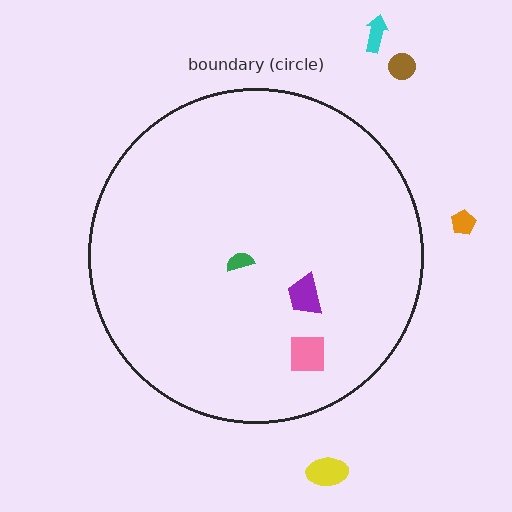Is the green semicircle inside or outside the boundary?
Inside.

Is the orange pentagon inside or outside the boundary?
Outside.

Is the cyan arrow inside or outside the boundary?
Outside.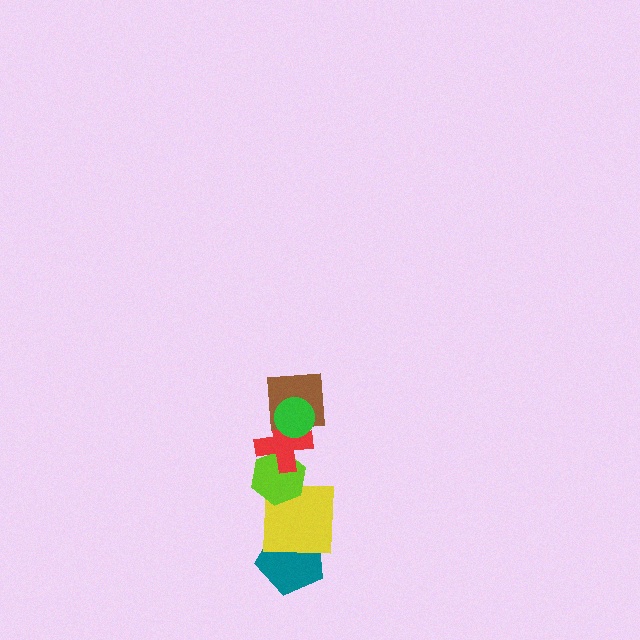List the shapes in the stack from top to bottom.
From top to bottom: the green circle, the brown square, the red cross, the lime hexagon, the yellow square, the teal pentagon.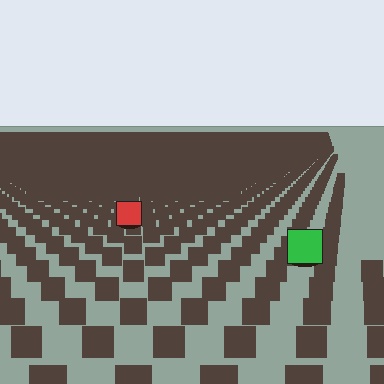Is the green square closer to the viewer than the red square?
Yes. The green square is closer — you can tell from the texture gradient: the ground texture is coarser near it.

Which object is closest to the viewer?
The green square is closest. The texture marks near it are larger and more spread out.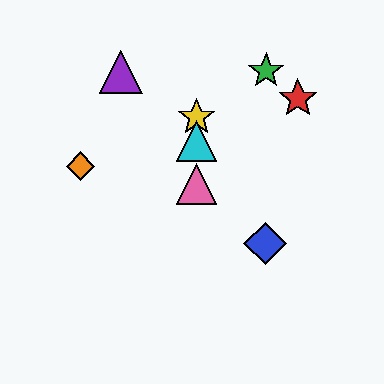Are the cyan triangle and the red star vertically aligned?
No, the cyan triangle is at x≈197 and the red star is at x≈298.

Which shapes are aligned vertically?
The yellow star, the cyan triangle, the pink triangle are aligned vertically.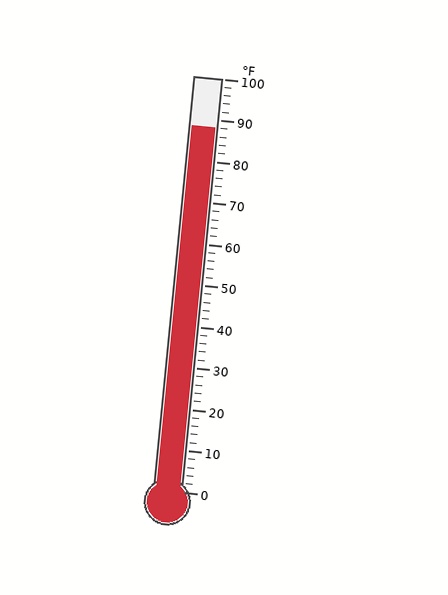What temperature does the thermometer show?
The thermometer shows approximately 88°F.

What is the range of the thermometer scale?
The thermometer scale ranges from 0°F to 100°F.